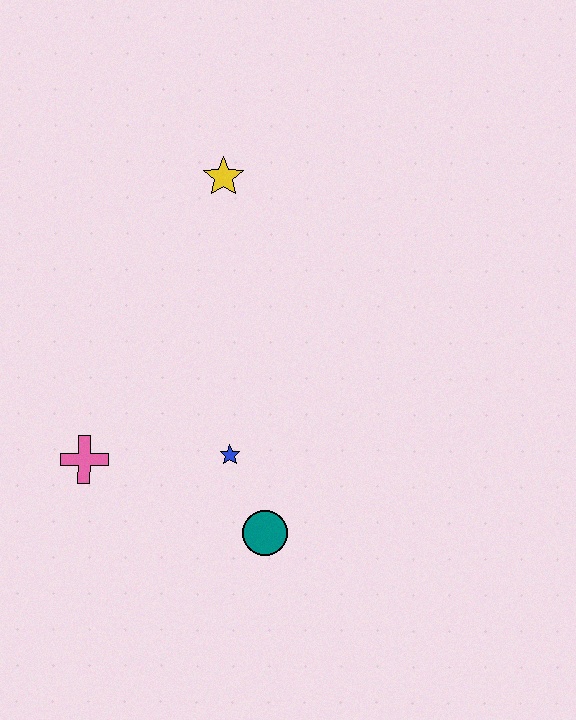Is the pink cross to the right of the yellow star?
No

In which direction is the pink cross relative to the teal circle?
The pink cross is to the left of the teal circle.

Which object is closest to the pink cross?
The blue star is closest to the pink cross.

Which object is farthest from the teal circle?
The yellow star is farthest from the teal circle.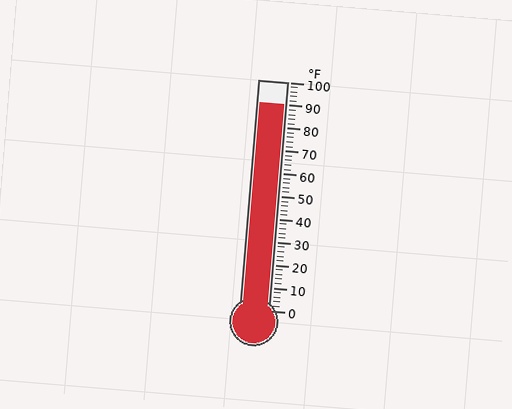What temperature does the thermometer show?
The thermometer shows approximately 90°F.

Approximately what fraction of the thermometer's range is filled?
The thermometer is filled to approximately 90% of its range.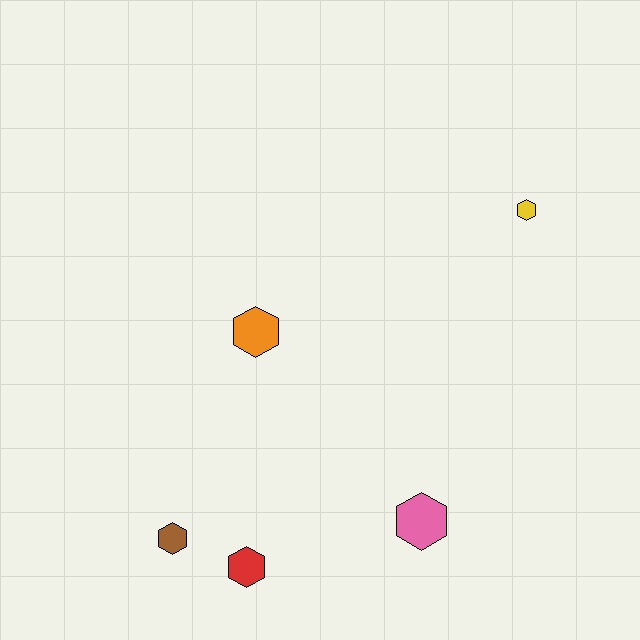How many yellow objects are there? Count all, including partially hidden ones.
There is 1 yellow object.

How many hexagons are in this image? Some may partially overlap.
There are 5 hexagons.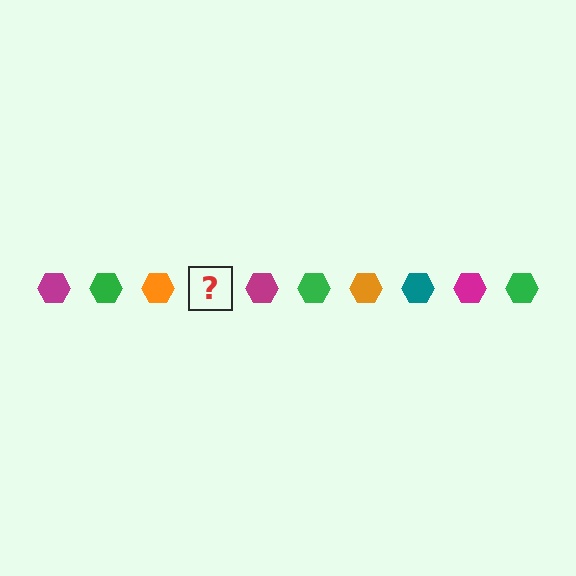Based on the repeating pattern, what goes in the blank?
The blank should be a teal hexagon.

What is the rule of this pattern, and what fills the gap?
The rule is that the pattern cycles through magenta, green, orange, teal hexagons. The gap should be filled with a teal hexagon.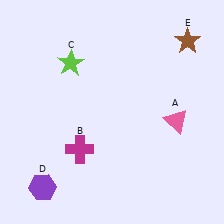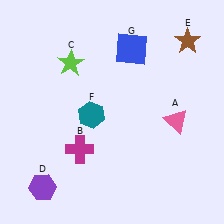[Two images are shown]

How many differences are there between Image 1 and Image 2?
There are 2 differences between the two images.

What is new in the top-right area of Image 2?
A blue square (G) was added in the top-right area of Image 2.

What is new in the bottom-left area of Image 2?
A teal hexagon (F) was added in the bottom-left area of Image 2.